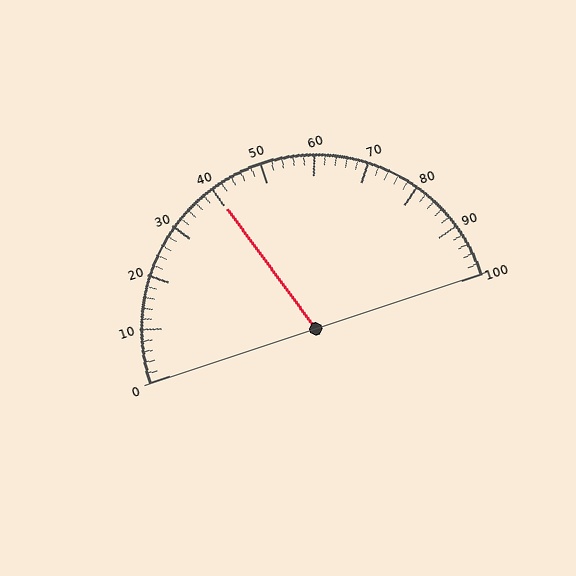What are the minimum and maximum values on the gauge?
The gauge ranges from 0 to 100.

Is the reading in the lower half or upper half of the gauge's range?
The reading is in the lower half of the range (0 to 100).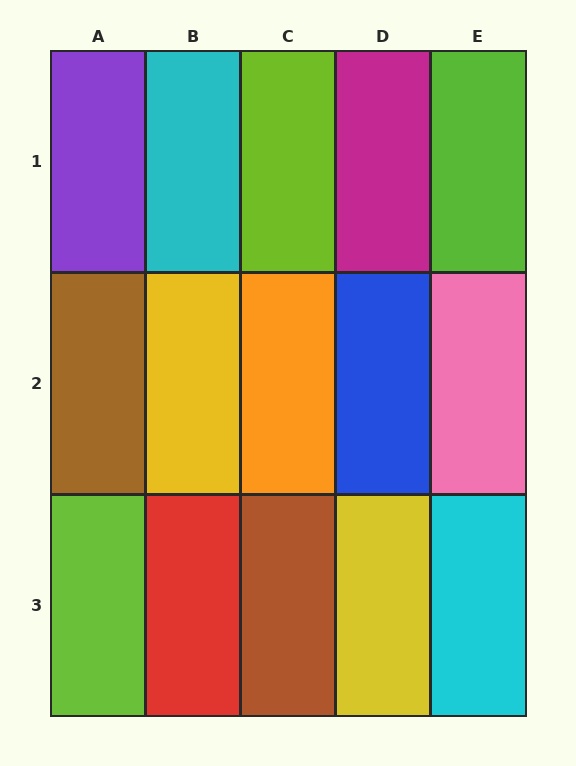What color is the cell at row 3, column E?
Cyan.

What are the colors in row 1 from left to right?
Purple, cyan, lime, magenta, lime.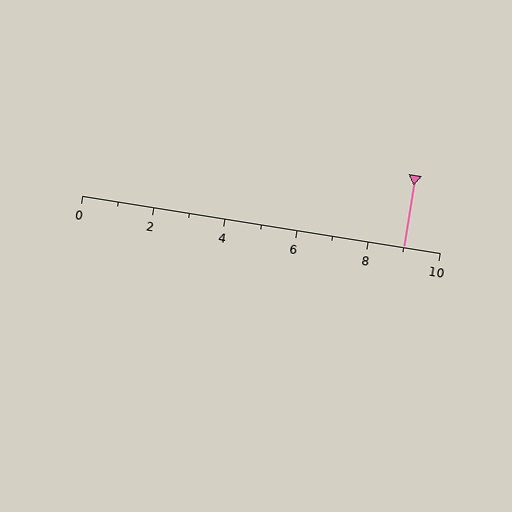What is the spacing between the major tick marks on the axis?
The major ticks are spaced 2 apart.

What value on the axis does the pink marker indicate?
The marker indicates approximately 9.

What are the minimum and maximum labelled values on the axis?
The axis runs from 0 to 10.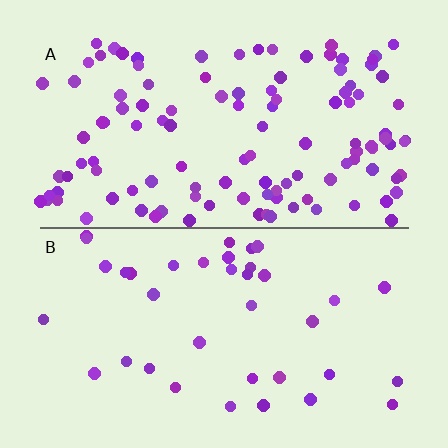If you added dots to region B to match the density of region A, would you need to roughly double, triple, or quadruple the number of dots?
Approximately triple.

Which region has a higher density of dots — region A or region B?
A (the top).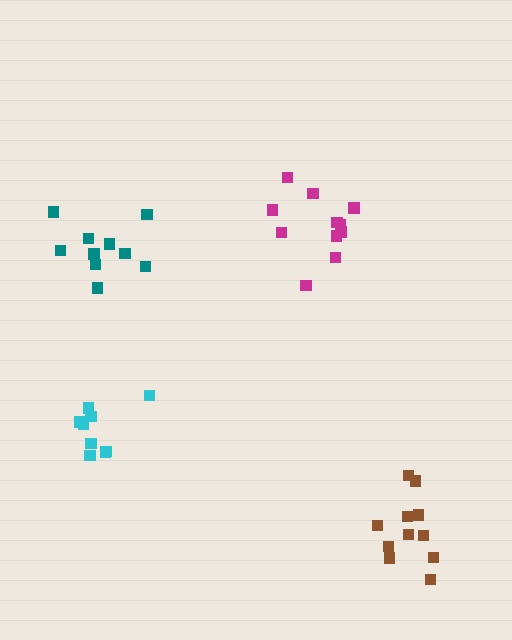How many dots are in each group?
Group 1: 11 dots, Group 2: 11 dots, Group 3: 10 dots, Group 4: 9 dots (41 total).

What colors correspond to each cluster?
The clusters are colored: magenta, brown, teal, cyan.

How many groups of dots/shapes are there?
There are 4 groups.